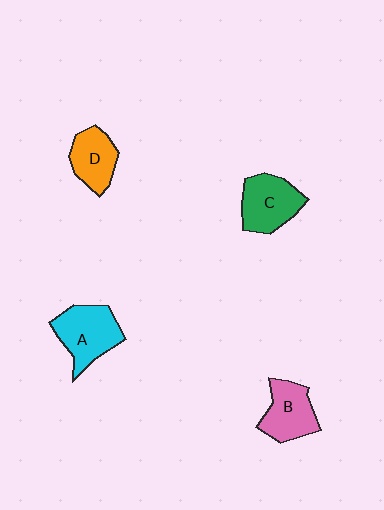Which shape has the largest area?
Shape A (cyan).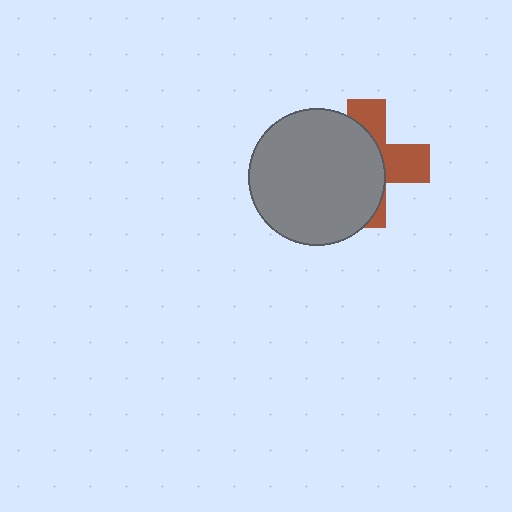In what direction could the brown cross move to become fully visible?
The brown cross could move right. That would shift it out from behind the gray circle entirely.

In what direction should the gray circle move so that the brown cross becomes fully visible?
The gray circle should move left. That is the shortest direction to clear the overlap and leave the brown cross fully visible.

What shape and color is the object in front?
The object in front is a gray circle.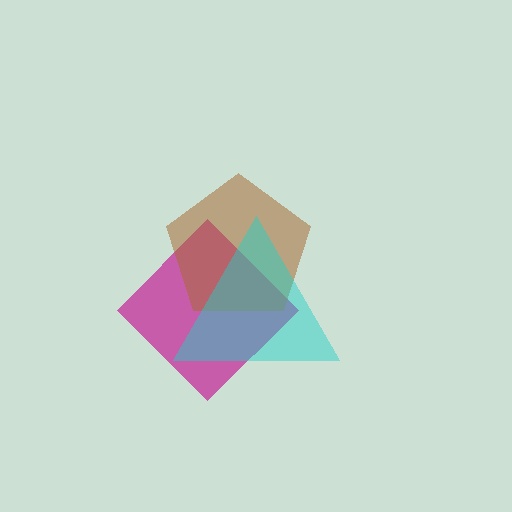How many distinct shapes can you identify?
There are 3 distinct shapes: a magenta diamond, a brown pentagon, a cyan triangle.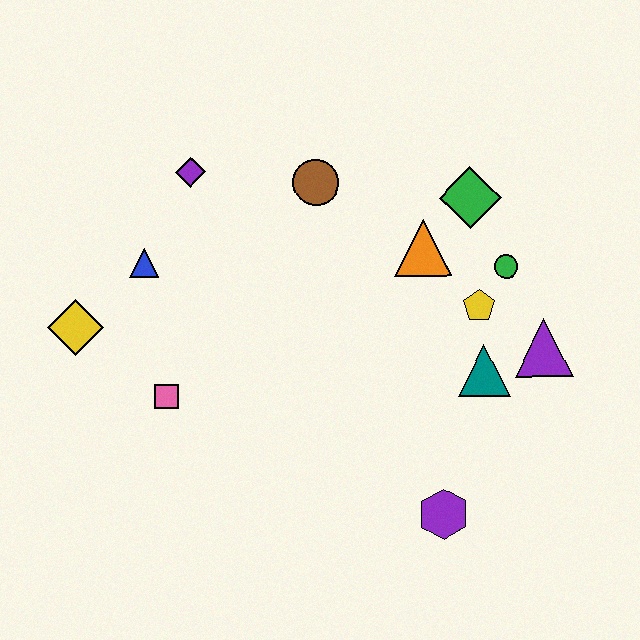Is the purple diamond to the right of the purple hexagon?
No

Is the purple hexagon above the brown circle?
No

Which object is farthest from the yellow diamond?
The purple triangle is farthest from the yellow diamond.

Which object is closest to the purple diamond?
The blue triangle is closest to the purple diamond.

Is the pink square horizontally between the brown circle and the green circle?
No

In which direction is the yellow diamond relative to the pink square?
The yellow diamond is to the left of the pink square.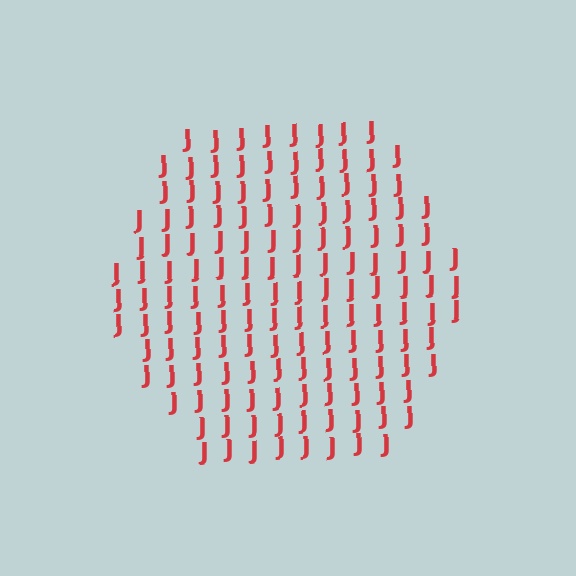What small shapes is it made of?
It is made of small letter J's.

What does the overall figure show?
The overall figure shows a hexagon.